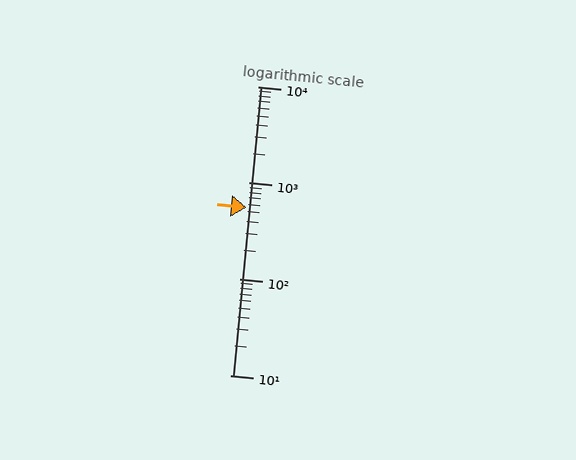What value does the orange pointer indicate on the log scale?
The pointer indicates approximately 550.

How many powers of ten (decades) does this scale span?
The scale spans 3 decades, from 10 to 10000.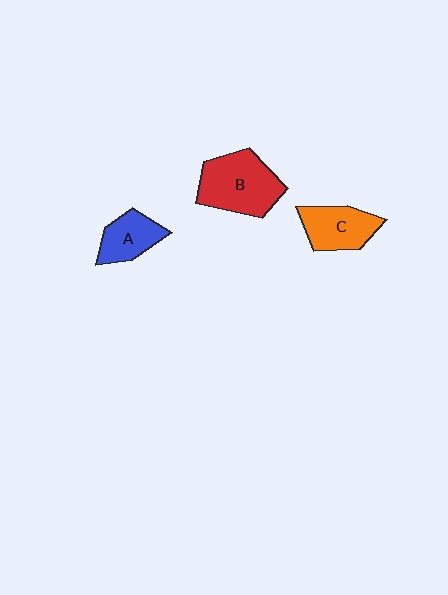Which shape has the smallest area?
Shape A (blue).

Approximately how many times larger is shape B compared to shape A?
Approximately 1.7 times.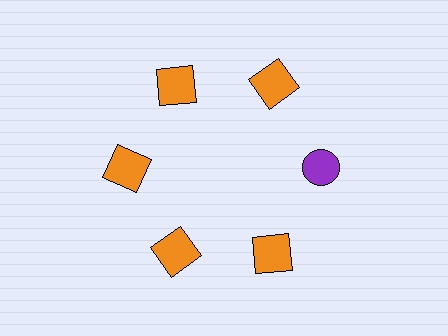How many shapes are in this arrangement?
There are 6 shapes arranged in a ring pattern.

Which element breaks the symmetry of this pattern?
The purple circle at roughly the 3 o'clock position breaks the symmetry. All other shapes are orange squares.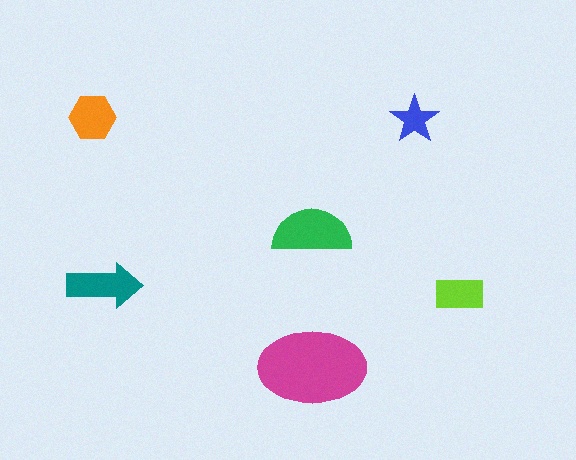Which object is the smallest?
The blue star.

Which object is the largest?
The magenta ellipse.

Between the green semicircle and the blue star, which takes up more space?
The green semicircle.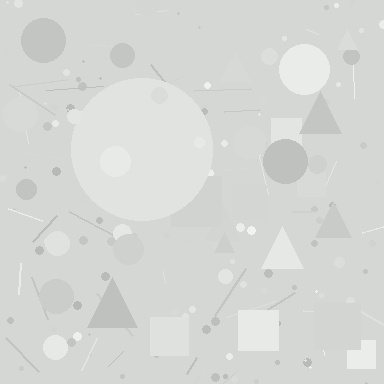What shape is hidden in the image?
A circle is hidden in the image.